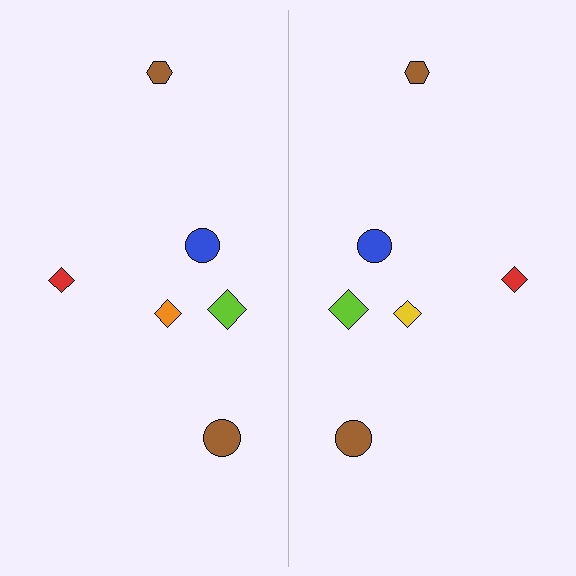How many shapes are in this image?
There are 12 shapes in this image.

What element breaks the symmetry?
The yellow diamond on the right side breaks the symmetry — its mirror counterpart is orange.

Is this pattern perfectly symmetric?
No, the pattern is not perfectly symmetric. The yellow diamond on the right side breaks the symmetry — its mirror counterpart is orange.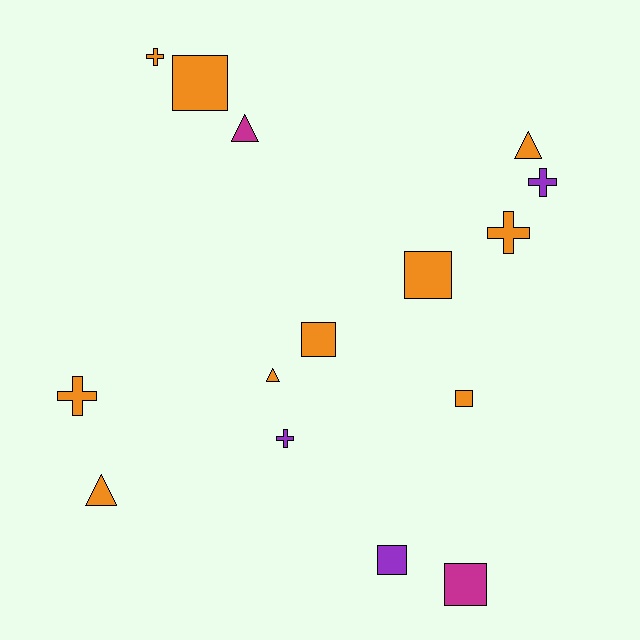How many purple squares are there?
There is 1 purple square.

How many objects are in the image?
There are 15 objects.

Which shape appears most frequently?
Square, with 6 objects.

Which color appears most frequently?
Orange, with 10 objects.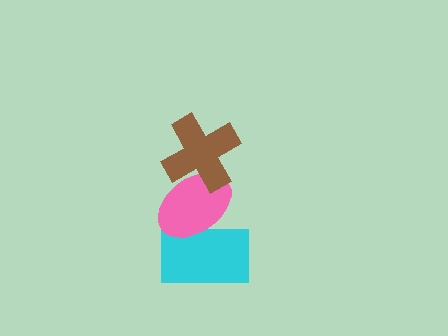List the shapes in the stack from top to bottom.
From top to bottom: the brown cross, the pink ellipse, the cyan rectangle.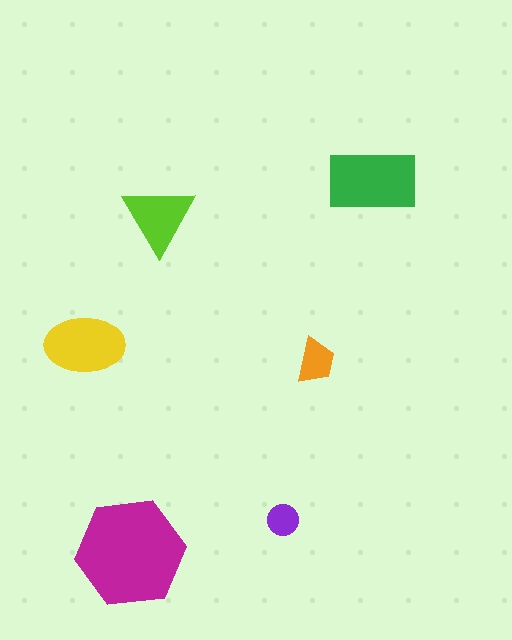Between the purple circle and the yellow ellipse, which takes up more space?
The yellow ellipse.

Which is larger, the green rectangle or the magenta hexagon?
The magenta hexagon.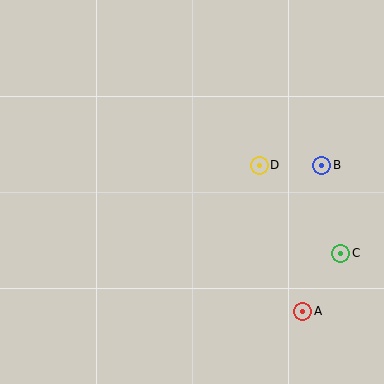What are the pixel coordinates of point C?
Point C is at (341, 253).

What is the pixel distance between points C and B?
The distance between C and B is 90 pixels.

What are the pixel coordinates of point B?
Point B is at (322, 165).